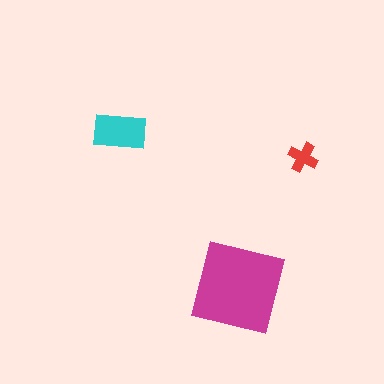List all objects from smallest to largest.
The red cross, the cyan rectangle, the magenta square.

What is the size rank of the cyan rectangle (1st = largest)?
2nd.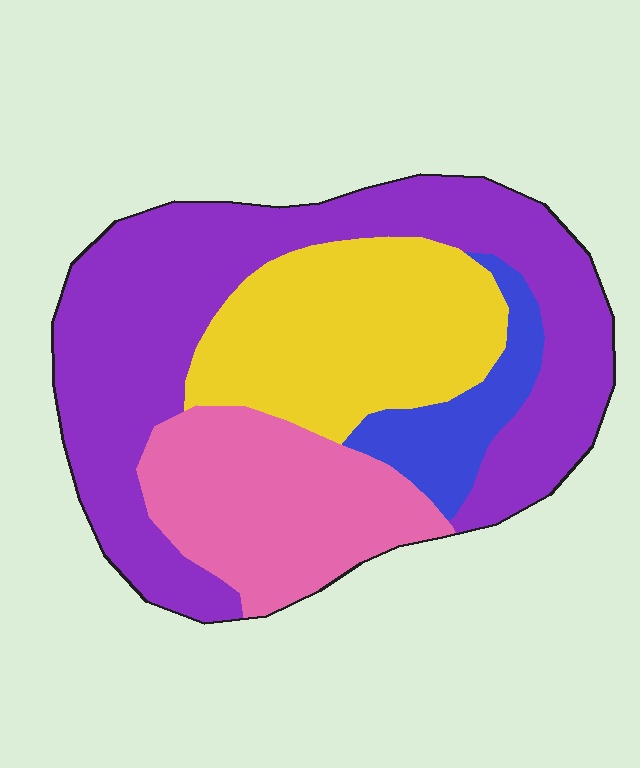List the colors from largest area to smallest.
From largest to smallest: purple, yellow, pink, blue.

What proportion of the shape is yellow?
Yellow covers roughly 25% of the shape.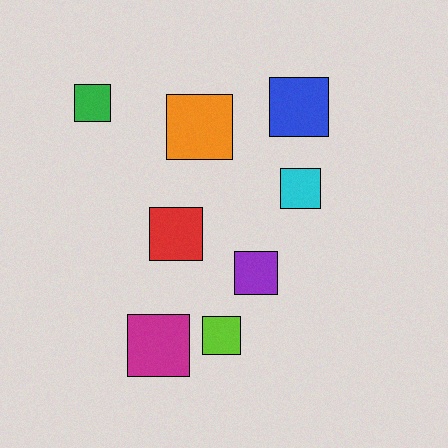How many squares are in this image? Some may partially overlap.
There are 8 squares.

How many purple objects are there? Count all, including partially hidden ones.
There is 1 purple object.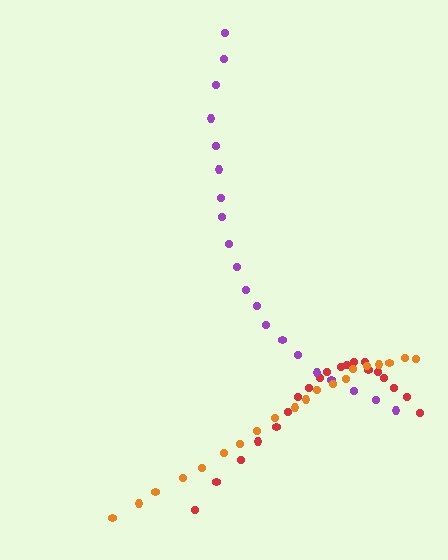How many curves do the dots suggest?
There are 3 distinct paths.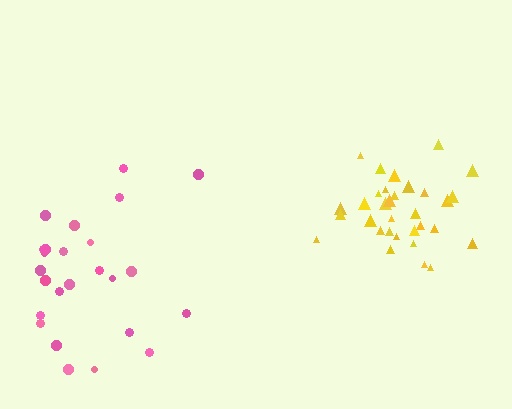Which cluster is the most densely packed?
Yellow.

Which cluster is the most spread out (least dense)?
Pink.